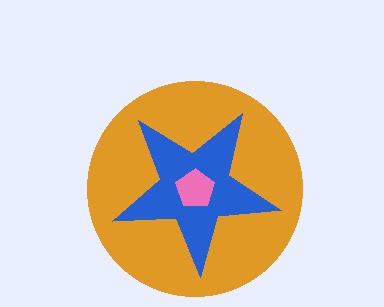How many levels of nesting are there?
3.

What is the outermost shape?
The orange circle.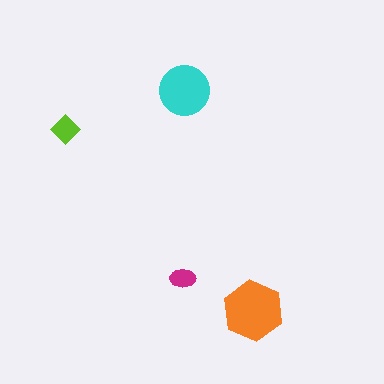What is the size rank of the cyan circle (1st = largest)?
2nd.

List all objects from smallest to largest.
The magenta ellipse, the lime diamond, the cyan circle, the orange hexagon.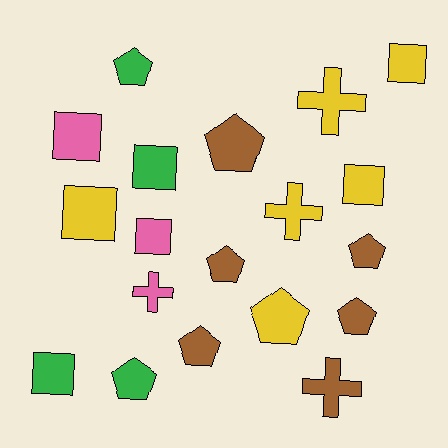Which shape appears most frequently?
Pentagon, with 8 objects.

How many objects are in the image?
There are 19 objects.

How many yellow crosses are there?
There are 2 yellow crosses.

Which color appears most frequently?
Brown, with 6 objects.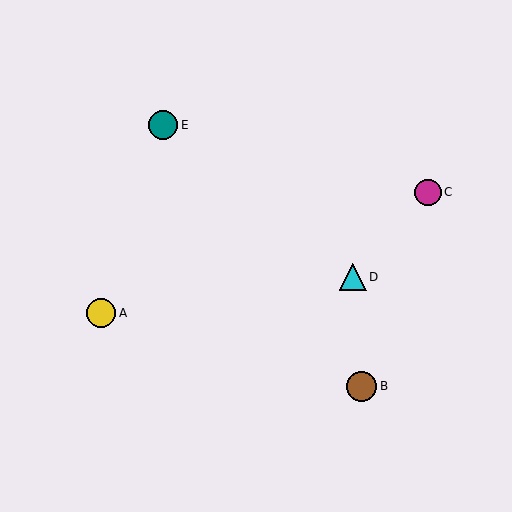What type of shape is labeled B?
Shape B is a brown circle.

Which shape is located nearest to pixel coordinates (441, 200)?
The magenta circle (labeled C) at (428, 192) is nearest to that location.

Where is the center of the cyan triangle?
The center of the cyan triangle is at (353, 277).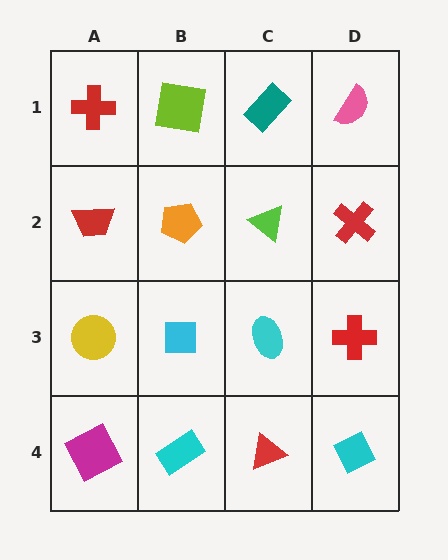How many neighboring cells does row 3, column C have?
4.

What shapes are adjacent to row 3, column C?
A lime triangle (row 2, column C), a red triangle (row 4, column C), a cyan square (row 3, column B), a red cross (row 3, column D).